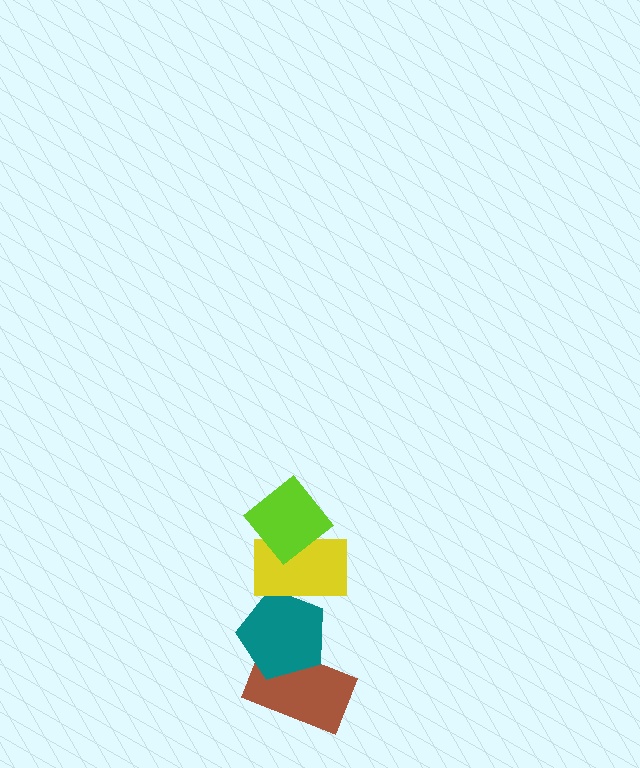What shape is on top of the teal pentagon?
The yellow rectangle is on top of the teal pentagon.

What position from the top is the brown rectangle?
The brown rectangle is 4th from the top.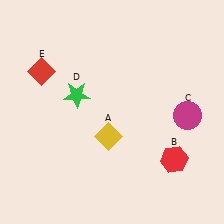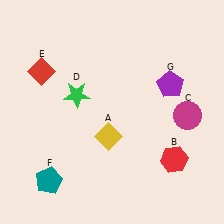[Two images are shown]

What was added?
A teal pentagon (F), a purple pentagon (G) were added in Image 2.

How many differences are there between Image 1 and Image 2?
There are 2 differences between the two images.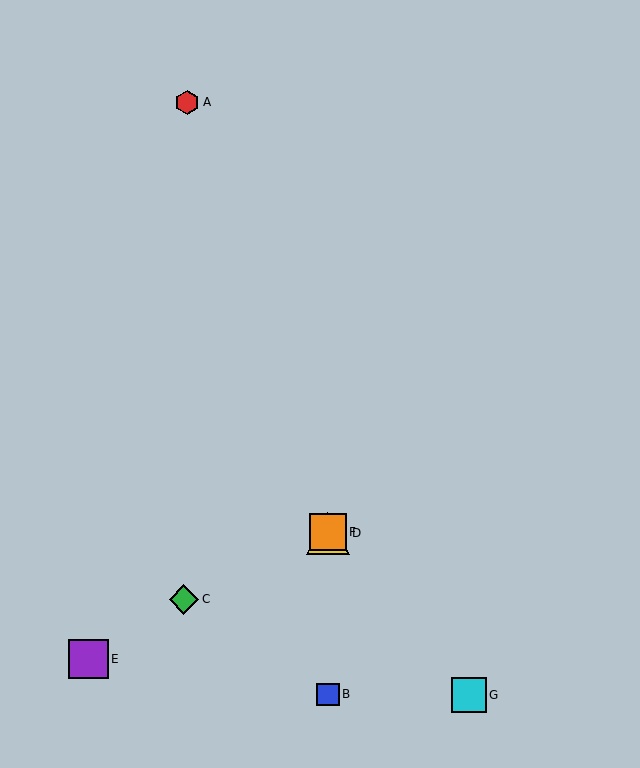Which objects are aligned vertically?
Objects B, D, F are aligned vertically.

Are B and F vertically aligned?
Yes, both are at x≈328.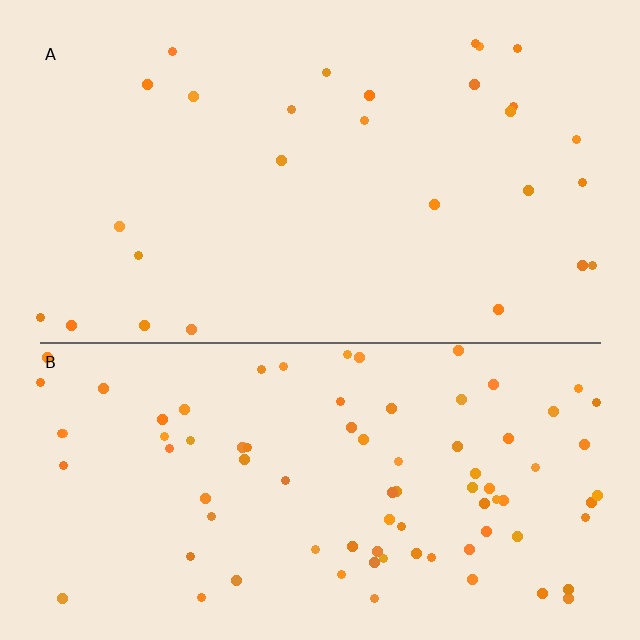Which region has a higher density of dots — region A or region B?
B (the bottom).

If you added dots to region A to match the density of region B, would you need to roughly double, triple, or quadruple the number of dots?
Approximately triple.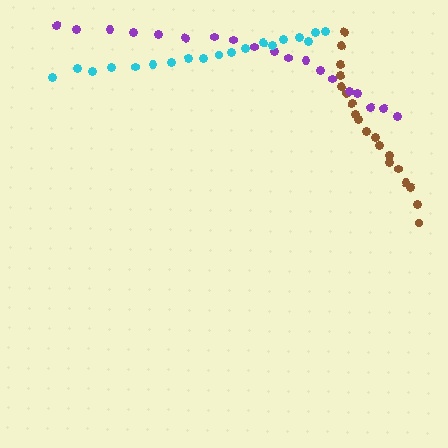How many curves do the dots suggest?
There are 3 distinct paths.